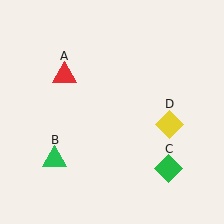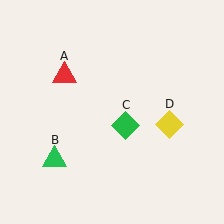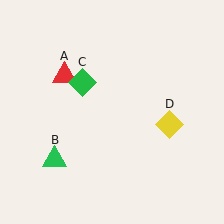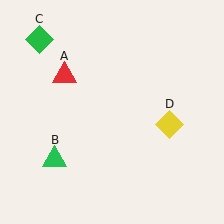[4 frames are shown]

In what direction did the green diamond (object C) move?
The green diamond (object C) moved up and to the left.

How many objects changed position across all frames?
1 object changed position: green diamond (object C).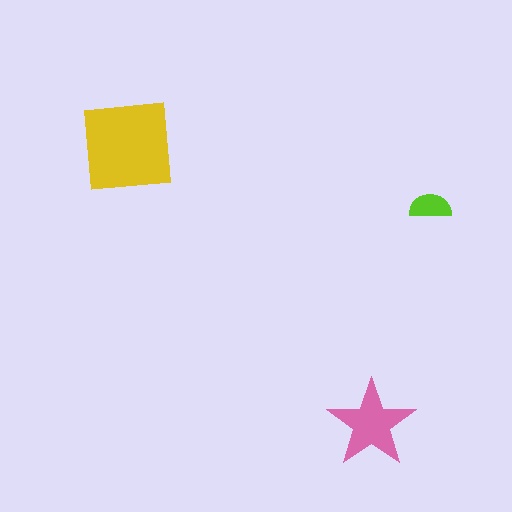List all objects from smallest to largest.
The lime semicircle, the pink star, the yellow square.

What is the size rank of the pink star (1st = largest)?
2nd.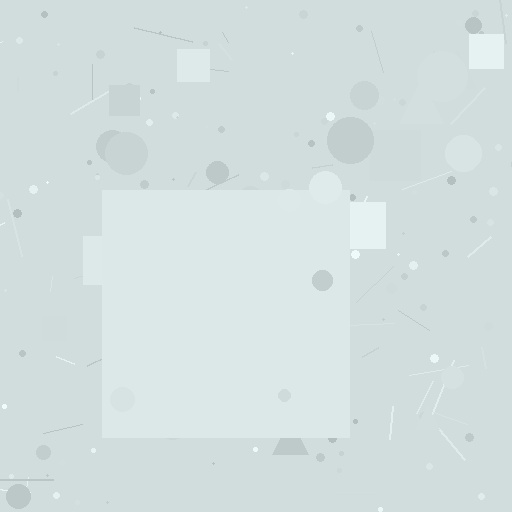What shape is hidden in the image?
A square is hidden in the image.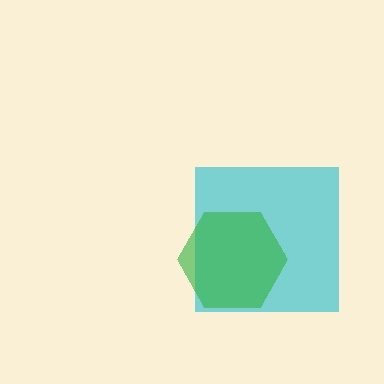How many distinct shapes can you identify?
There are 2 distinct shapes: a cyan square, a green hexagon.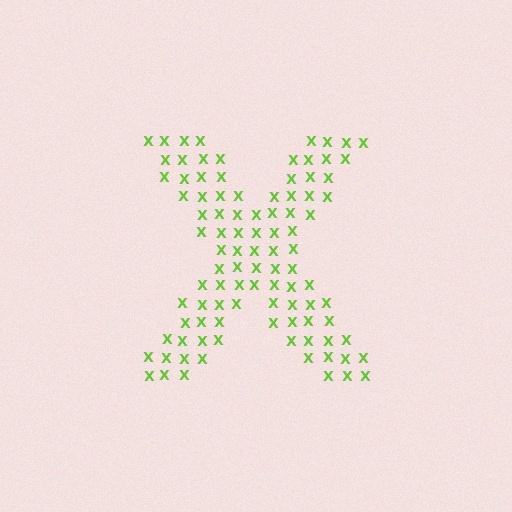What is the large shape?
The large shape is the letter X.